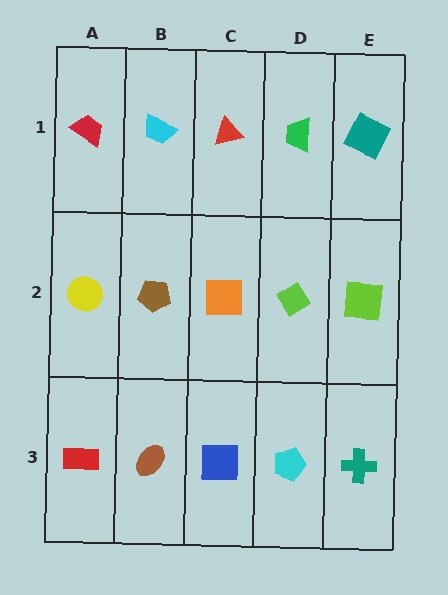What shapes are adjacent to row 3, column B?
A brown pentagon (row 2, column B), a red rectangle (row 3, column A), a blue square (row 3, column C).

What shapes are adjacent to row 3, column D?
A lime diamond (row 2, column D), a blue square (row 3, column C), a teal cross (row 3, column E).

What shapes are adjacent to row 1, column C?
An orange square (row 2, column C), a cyan trapezoid (row 1, column B), a green trapezoid (row 1, column D).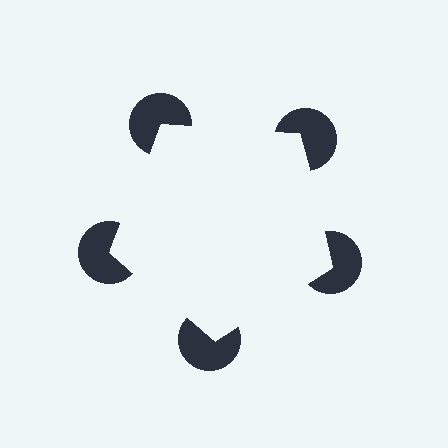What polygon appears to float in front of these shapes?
An illusory pentagon — its edges are inferred from the aligned wedge cuts in the pac-man discs, not physically drawn.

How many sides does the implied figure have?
5 sides.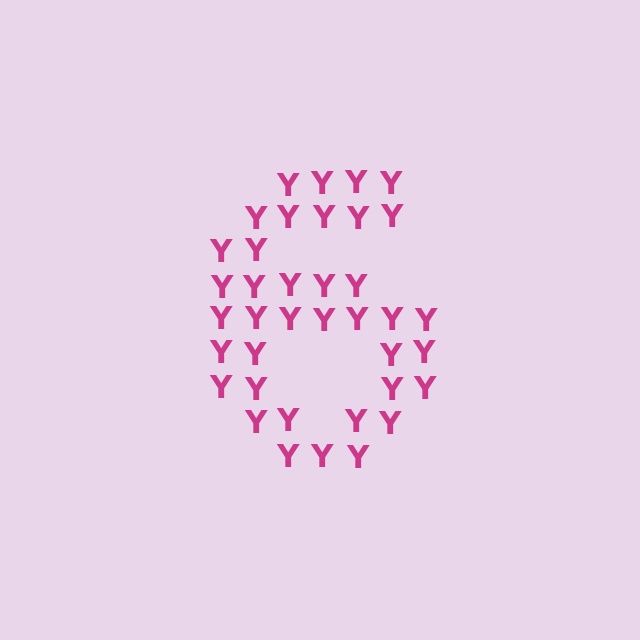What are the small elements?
The small elements are letter Y's.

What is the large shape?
The large shape is the digit 6.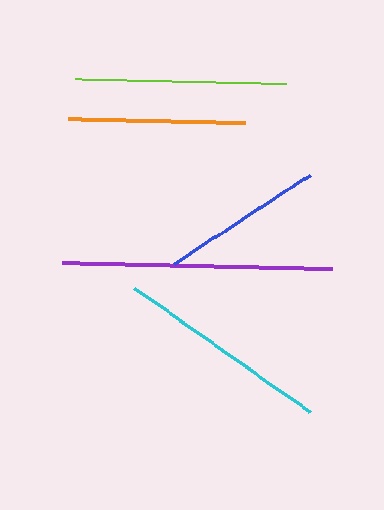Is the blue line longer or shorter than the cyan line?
The cyan line is longer than the blue line.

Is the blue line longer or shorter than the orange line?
The orange line is longer than the blue line.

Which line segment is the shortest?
The blue line is the shortest at approximately 163 pixels.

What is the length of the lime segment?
The lime segment is approximately 211 pixels long.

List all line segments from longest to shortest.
From longest to shortest: purple, cyan, lime, orange, blue.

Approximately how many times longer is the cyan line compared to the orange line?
The cyan line is approximately 1.2 times the length of the orange line.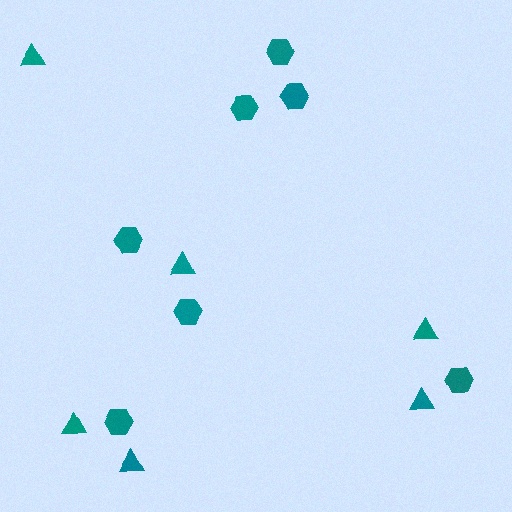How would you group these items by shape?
There are 2 groups: one group of hexagons (7) and one group of triangles (6).